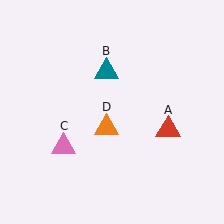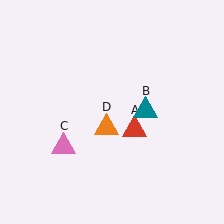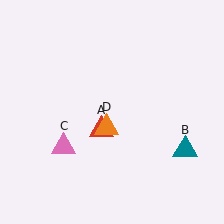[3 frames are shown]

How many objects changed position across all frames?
2 objects changed position: red triangle (object A), teal triangle (object B).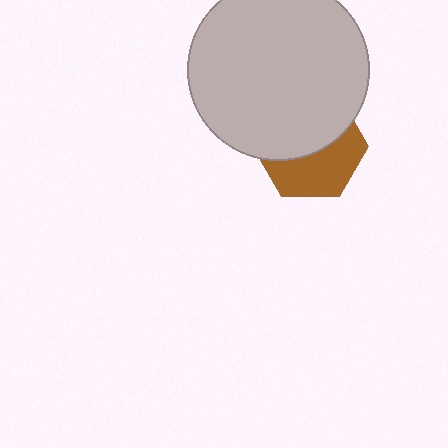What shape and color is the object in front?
The object in front is a light gray circle.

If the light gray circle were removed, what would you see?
You would see the complete brown hexagon.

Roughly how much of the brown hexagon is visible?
About half of it is visible (roughly 46%).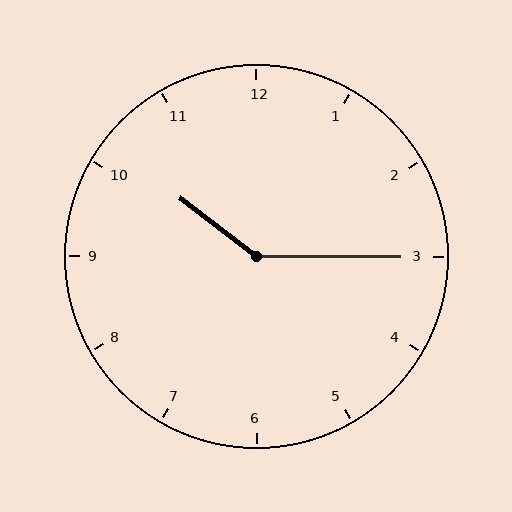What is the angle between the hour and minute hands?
Approximately 142 degrees.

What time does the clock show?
10:15.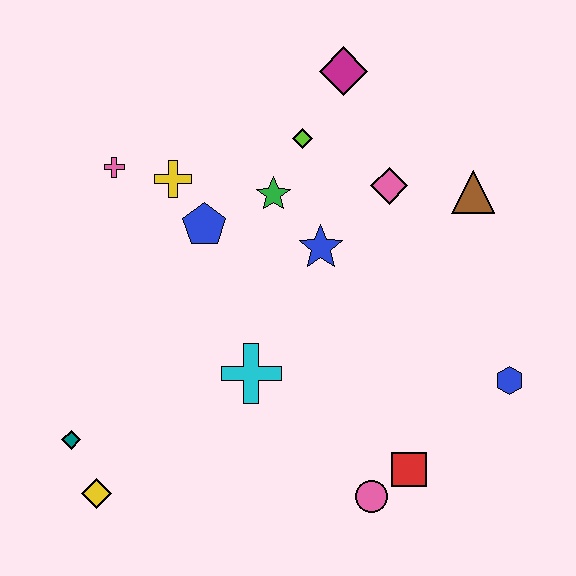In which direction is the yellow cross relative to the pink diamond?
The yellow cross is to the left of the pink diamond.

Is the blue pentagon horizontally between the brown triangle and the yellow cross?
Yes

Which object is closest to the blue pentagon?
The yellow cross is closest to the blue pentagon.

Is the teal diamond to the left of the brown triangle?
Yes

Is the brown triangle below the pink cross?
Yes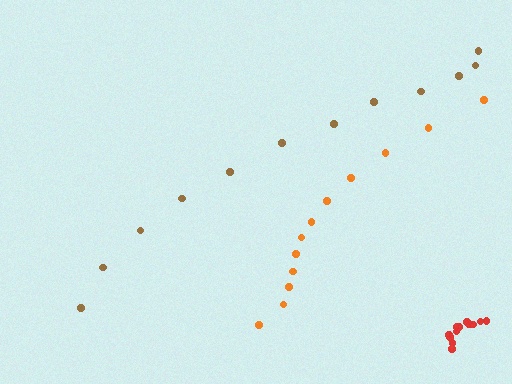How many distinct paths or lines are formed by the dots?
There are 3 distinct paths.